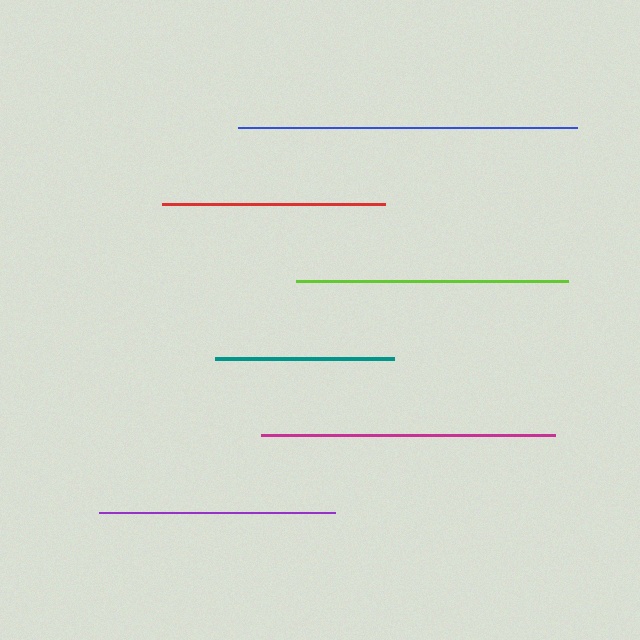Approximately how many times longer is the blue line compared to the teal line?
The blue line is approximately 1.9 times the length of the teal line.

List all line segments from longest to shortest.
From longest to shortest: blue, magenta, lime, purple, red, teal.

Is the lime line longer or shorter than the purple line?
The lime line is longer than the purple line.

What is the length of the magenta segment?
The magenta segment is approximately 295 pixels long.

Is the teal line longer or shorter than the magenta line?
The magenta line is longer than the teal line.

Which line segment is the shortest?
The teal line is the shortest at approximately 179 pixels.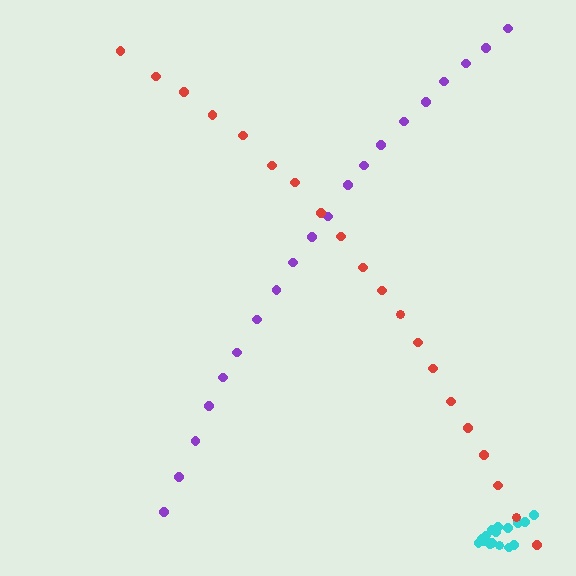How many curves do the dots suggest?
There are 3 distinct paths.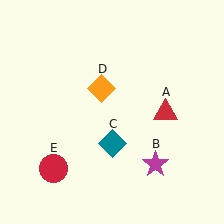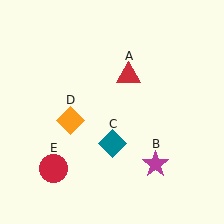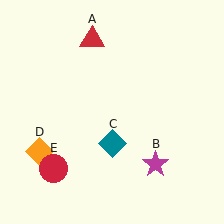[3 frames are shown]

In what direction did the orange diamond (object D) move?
The orange diamond (object D) moved down and to the left.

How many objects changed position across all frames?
2 objects changed position: red triangle (object A), orange diamond (object D).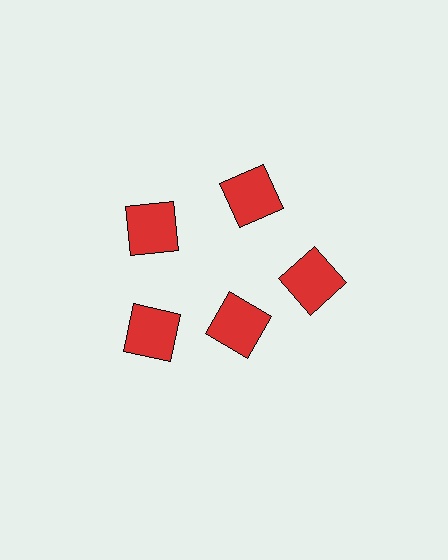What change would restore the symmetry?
The symmetry would be restored by moving it outward, back onto the ring so that all 5 squares sit at equal angles and equal distance from the center.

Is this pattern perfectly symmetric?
No. The 5 red squares are arranged in a ring, but one element near the 5 o'clock position is pulled inward toward the center, breaking the 5-fold rotational symmetry.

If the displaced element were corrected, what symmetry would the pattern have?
It would have 5-fold rotational symmetry — the pattern would map onto itself every 72 degrees.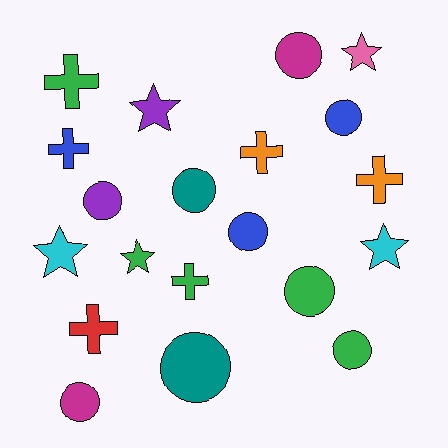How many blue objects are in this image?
There are 3 blue objects.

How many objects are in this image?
There are 20 objects.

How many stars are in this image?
There are 5 stars.